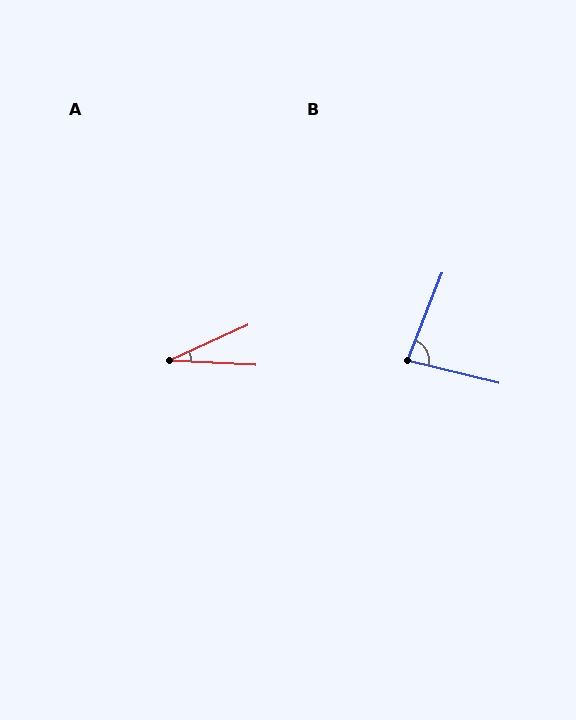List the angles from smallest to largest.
A (27°), B (82°).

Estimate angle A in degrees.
Approximately 27 degrees.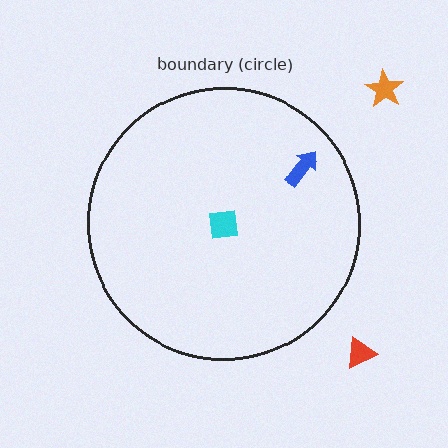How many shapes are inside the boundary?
2 inside, 2 outside.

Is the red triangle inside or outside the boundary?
Outside.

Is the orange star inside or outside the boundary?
Outside.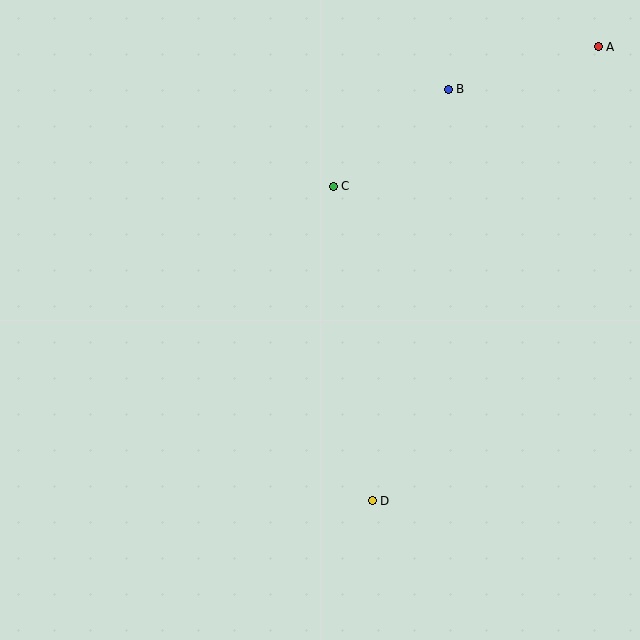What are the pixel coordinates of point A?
Point A is at (598, 47).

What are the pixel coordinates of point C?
Point C is at (333, 186).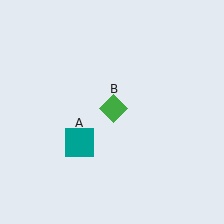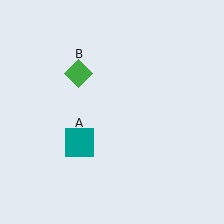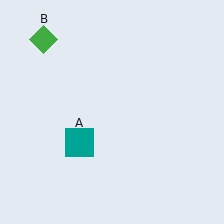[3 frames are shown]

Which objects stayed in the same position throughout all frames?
Teal square (object A) remained stationary.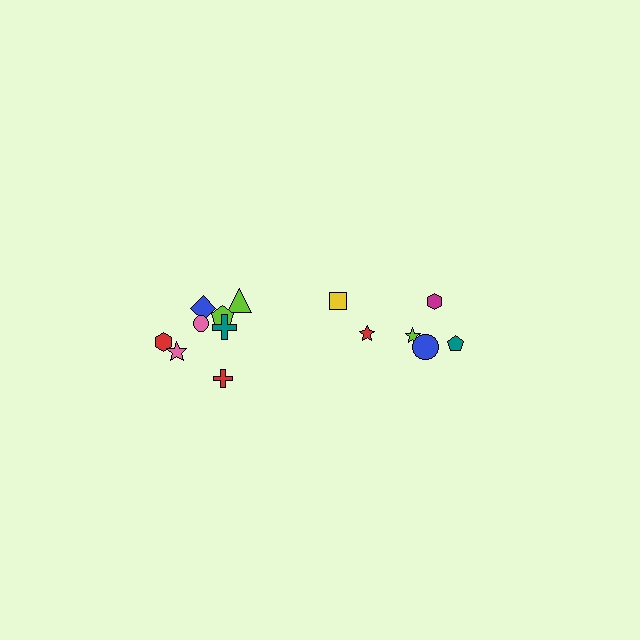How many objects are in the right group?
There are 6 objects.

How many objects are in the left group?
There are 8 objects.